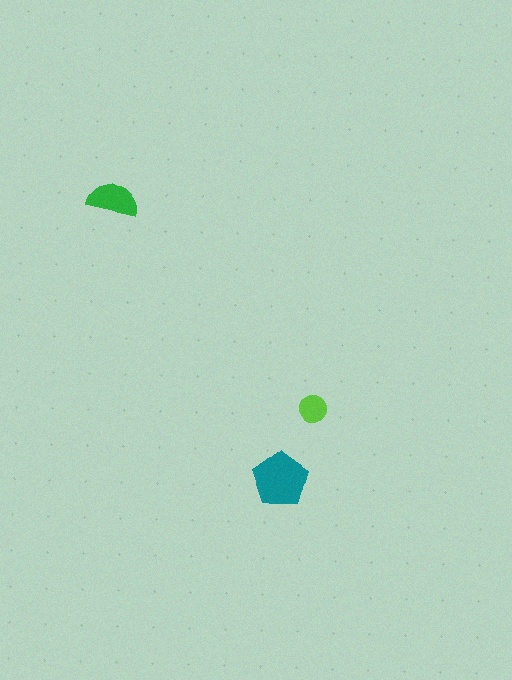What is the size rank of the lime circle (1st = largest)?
3rd.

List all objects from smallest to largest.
The lime circle, the green semicircle, the teal pentagon.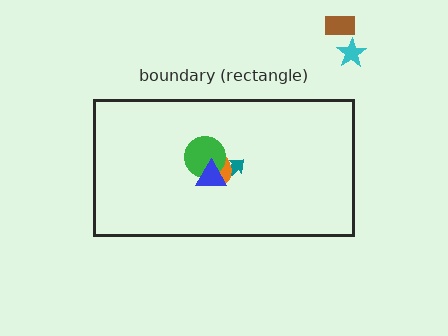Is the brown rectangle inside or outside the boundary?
Outside.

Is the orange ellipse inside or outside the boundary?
Inside.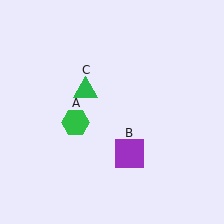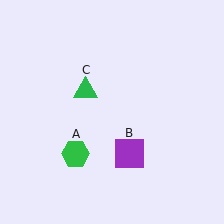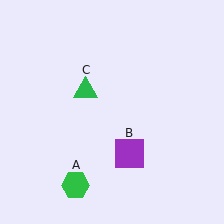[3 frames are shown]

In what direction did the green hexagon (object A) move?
The green hexagon (object A) moved down.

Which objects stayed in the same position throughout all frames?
Purple square (object B) and green triangle (object C) remained stationary.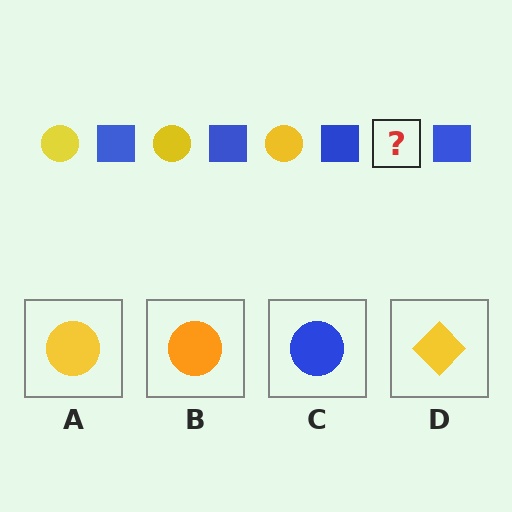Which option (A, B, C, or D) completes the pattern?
A.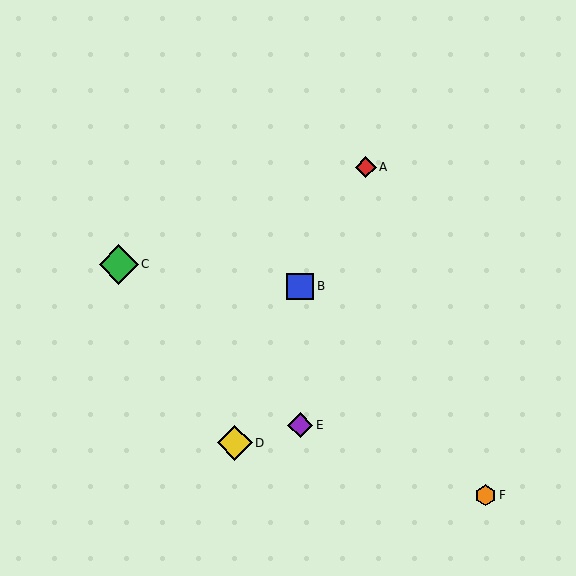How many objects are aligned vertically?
2 objects (B, E) are aligned vertically.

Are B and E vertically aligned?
Yes, both are at x≈300.